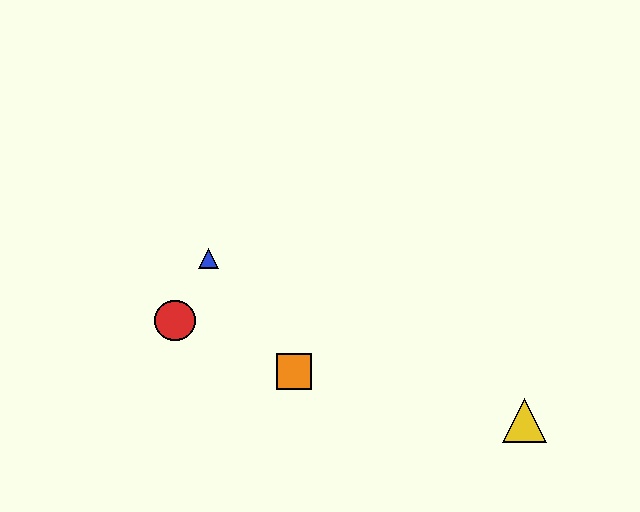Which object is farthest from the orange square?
The yellow triangle is farthest from the orange square.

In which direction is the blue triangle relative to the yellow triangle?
The blue triangle is to the left of the yellow triangle.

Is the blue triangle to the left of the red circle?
No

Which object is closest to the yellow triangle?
The orange square is closest to the yellow triangle.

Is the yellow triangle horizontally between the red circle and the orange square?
No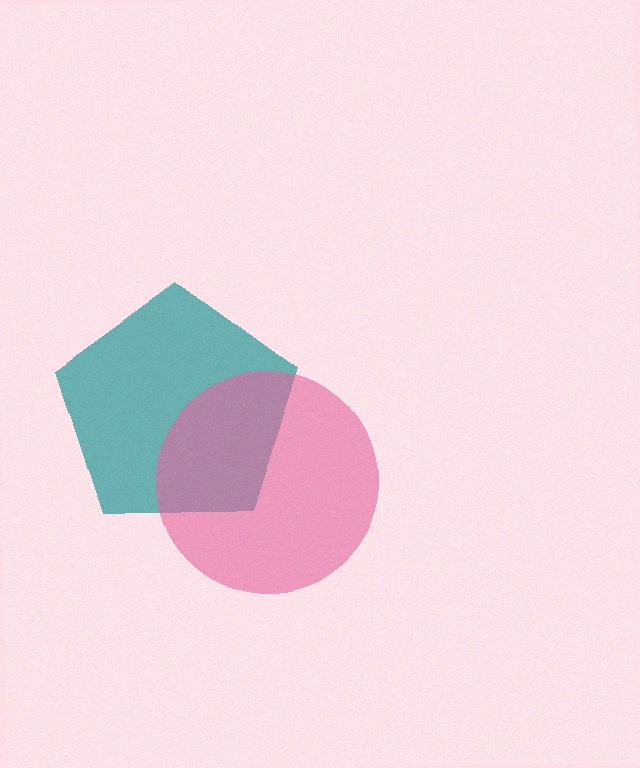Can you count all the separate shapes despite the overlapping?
Yes, there are 2 separate shapes.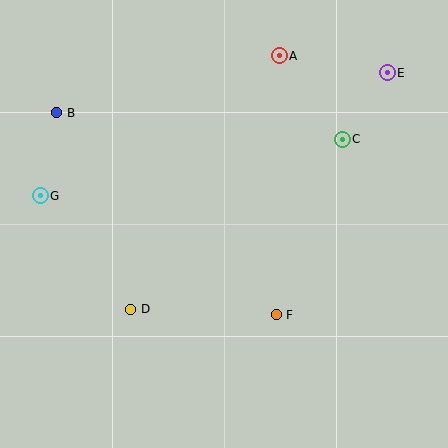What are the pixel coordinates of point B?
Point B is at (57, 113).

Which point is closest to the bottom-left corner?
Point D is closest to the bottom-left corner.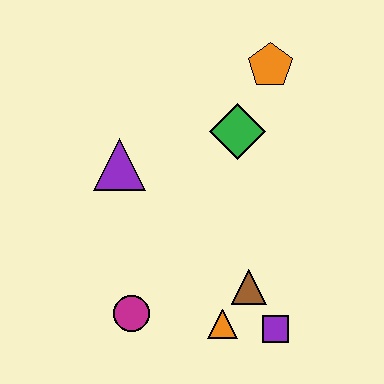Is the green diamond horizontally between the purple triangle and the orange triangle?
No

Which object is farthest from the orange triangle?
The orange pentagon is farthest from the orange triangle.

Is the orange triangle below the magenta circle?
Yes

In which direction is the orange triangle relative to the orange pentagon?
The orange triangle is below the orange pentagon.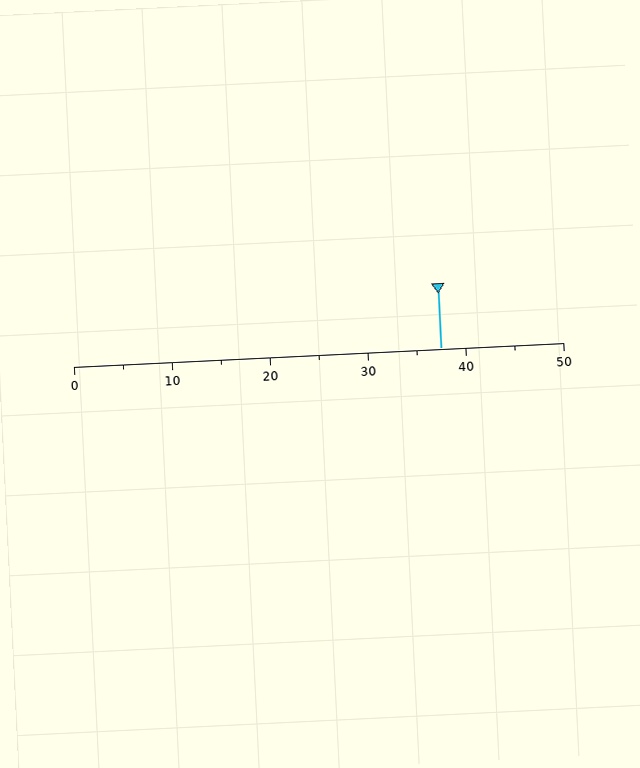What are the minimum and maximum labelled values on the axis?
The axis runs from 0 to 50.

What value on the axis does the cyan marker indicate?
The marker indicates approximately 37.5.